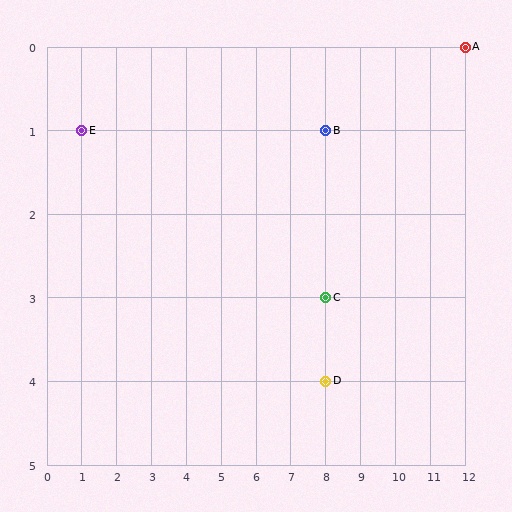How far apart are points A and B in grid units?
Points A and B are 4 columns and 1 row apart (about 4.1 grid units diagonally).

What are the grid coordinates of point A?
Point A is at grid coordinates (12, 0).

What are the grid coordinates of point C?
Point C is at grid coordinates (8, 3).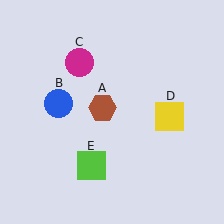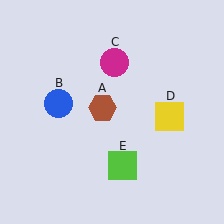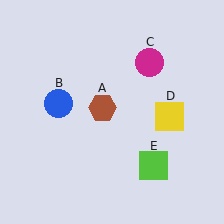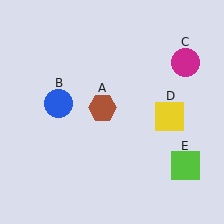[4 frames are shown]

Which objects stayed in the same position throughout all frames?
Brown hexagon (object A) and blue circle (object B) and yellow square (object D) remained stationary.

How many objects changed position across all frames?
2 objects changed position: magenta circle (object C), lime square (object E).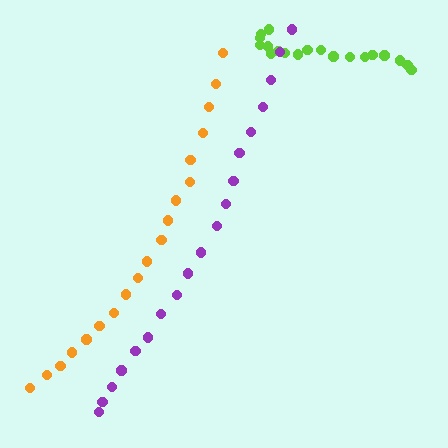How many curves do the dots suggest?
There are 3 distinct paths.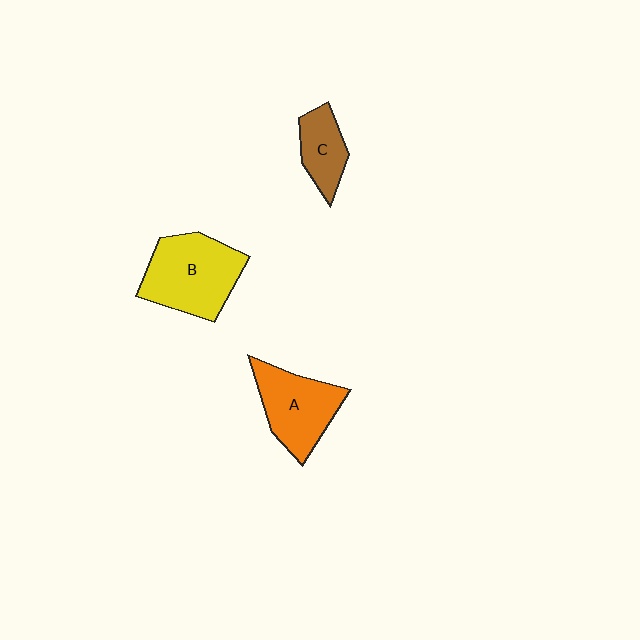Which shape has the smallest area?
Shape C (brown).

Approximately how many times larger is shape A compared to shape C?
Approximately 1.7 times.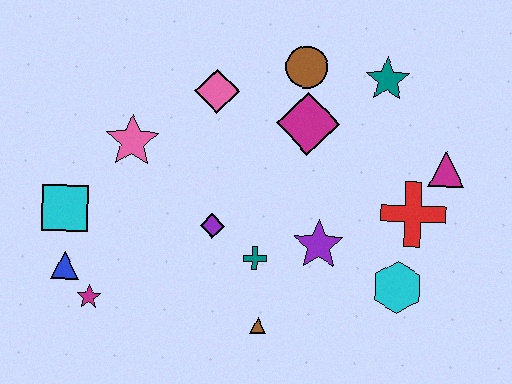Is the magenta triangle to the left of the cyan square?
No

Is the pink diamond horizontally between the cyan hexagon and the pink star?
Yes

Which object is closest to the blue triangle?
The magenta star is closest to the blue triangle.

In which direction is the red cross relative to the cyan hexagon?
The red cross is above the cyan hexagon.